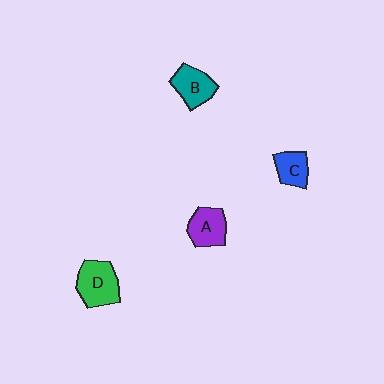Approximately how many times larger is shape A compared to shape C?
Approximately 1.2 times.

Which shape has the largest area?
Shape D (green).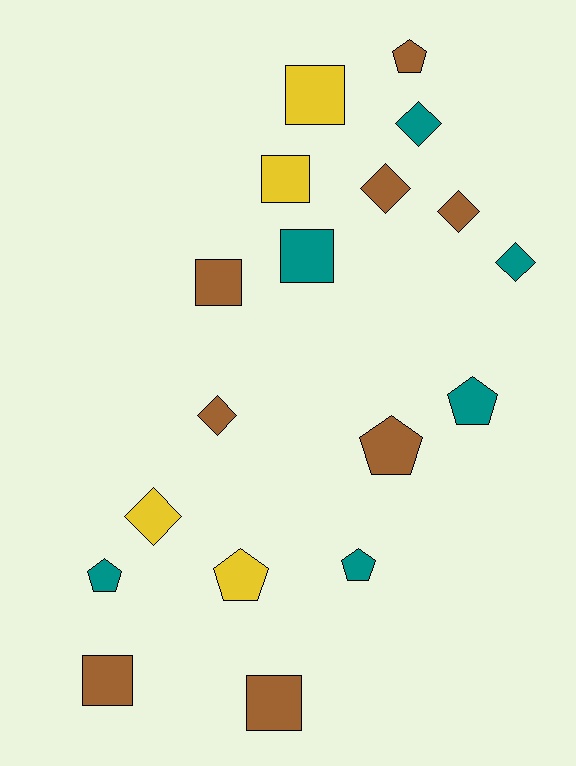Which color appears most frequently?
Brown, with 8 objects.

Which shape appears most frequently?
Pentagon, with 6 objects.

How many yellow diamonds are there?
There is 1 yellow diamond.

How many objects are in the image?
There are 18 objects.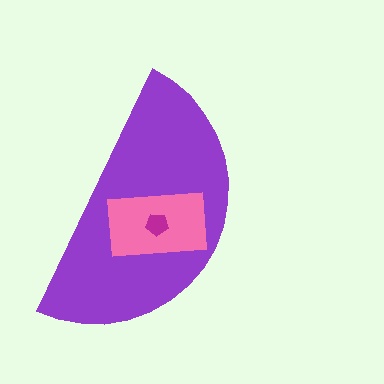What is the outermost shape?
The purple semicircle.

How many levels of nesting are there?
3.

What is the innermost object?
The magenta pentagon.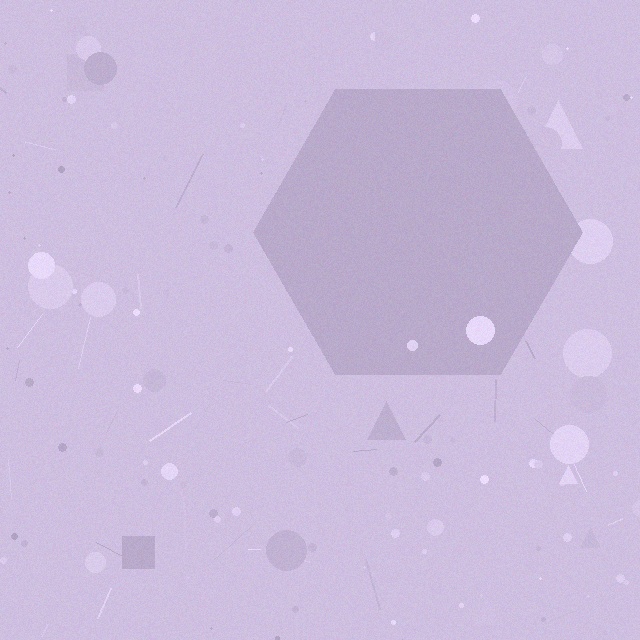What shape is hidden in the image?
A hexagon is hidden in the image.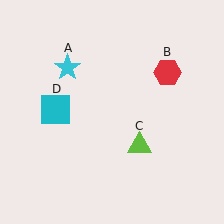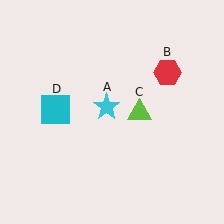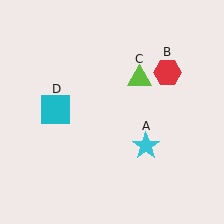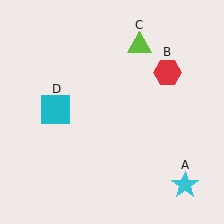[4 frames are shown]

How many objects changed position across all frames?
2 objects changed position: cyan star (object A), lime triangle (object C).